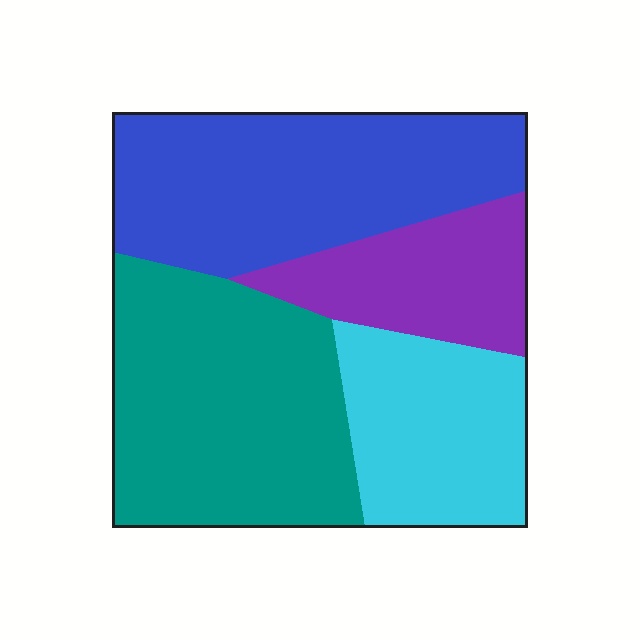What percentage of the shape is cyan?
Cyan takes up less than a quarter of the shape.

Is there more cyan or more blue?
Blue.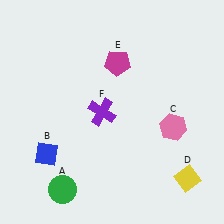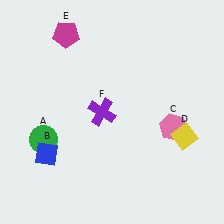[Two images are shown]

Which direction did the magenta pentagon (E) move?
The magenta pentagon (E) moved left.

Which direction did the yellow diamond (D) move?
The yellow diamond (D) moved up.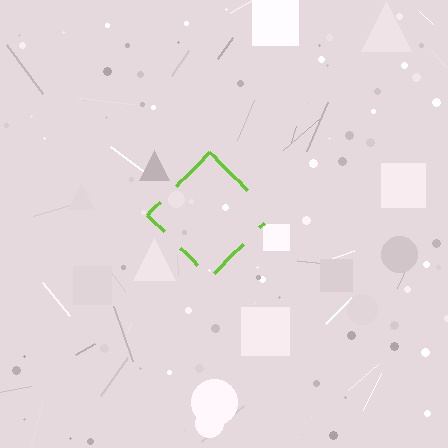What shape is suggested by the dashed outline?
The dashed outline suggests a diamond.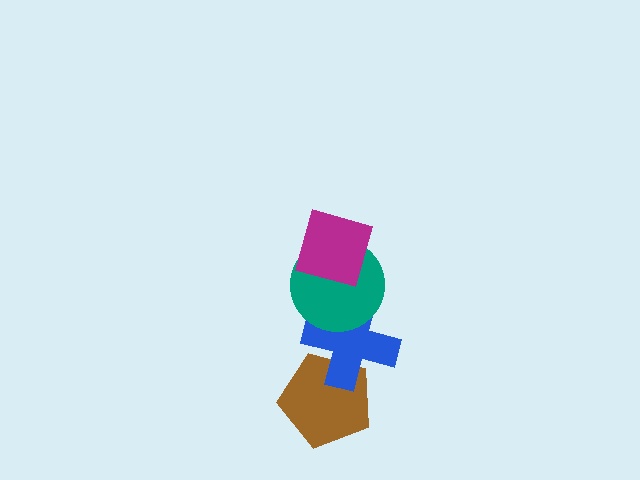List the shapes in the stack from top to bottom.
From top to bottom: the magenta diamond, the teal circle, the blue cross, the brown pentagon.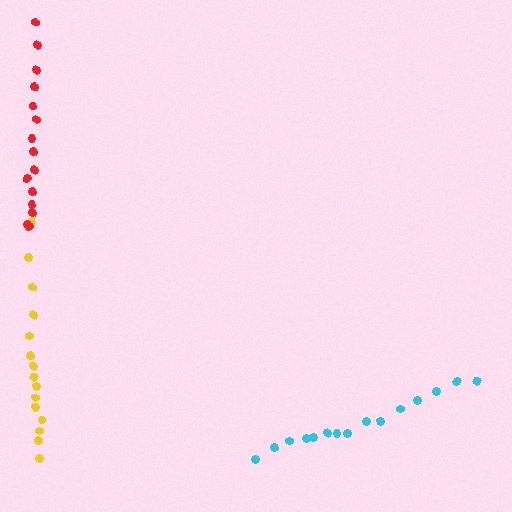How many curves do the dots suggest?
There are 3 distinct paths.